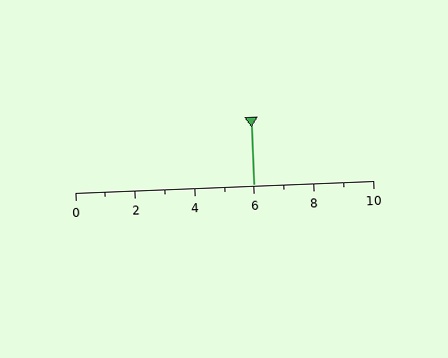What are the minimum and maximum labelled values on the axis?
The axis runs from 0 to 10.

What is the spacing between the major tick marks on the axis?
The major ticks are spaced 2 apart.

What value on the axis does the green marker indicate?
The marker indicates approximately 6.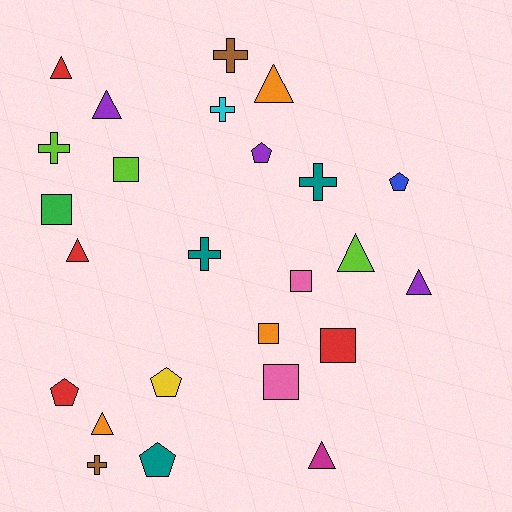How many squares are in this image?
There are 6 squares.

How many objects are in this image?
There are 25 objects.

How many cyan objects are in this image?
There is 1 cyan object.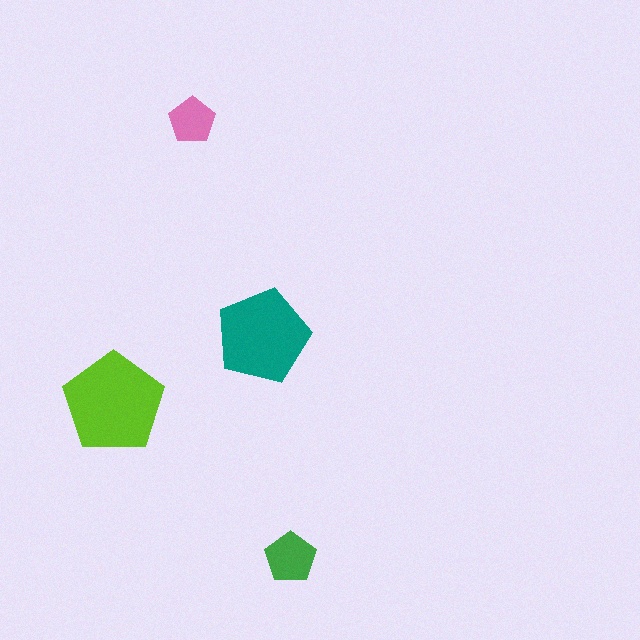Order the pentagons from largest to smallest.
the lime one, the teal one, the green one, the pink one.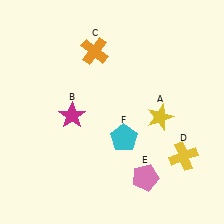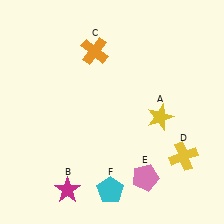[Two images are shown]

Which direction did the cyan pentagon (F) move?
The cyan pentagon (F) moved down.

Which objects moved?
The objects that moved are: the magenta star (B), the cyan pentagon (F).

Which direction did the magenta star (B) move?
The magenta star (B) moved down.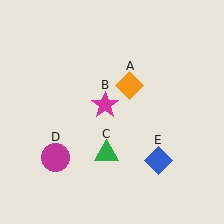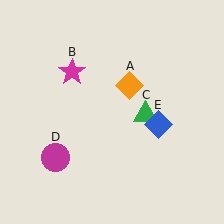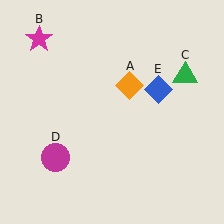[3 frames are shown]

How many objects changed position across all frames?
3 objects changed position: magenta star (object B), green triangle (object C), blue diamond (object E).